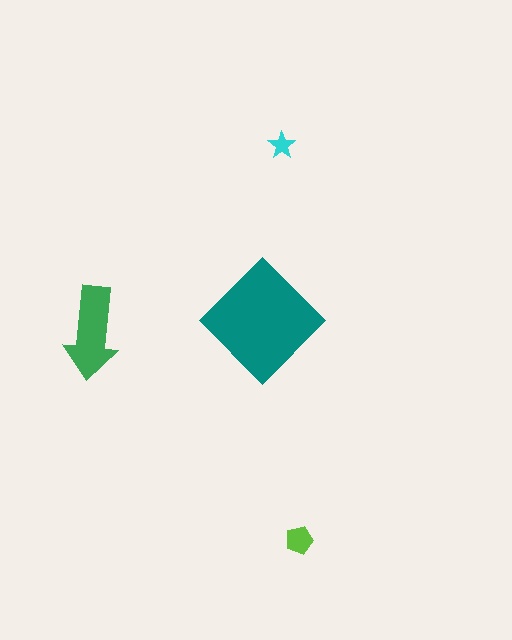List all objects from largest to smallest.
The teal diamond, the green arrow, the lime pentagon, the cyan star.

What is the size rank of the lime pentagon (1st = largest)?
3rd.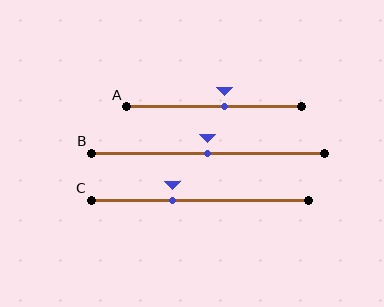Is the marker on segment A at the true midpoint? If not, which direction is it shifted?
No, the marker on segment A is shifted to the right by about 6% of the segment length.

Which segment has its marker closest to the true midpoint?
Segment B has its marker closest to the true midpoint.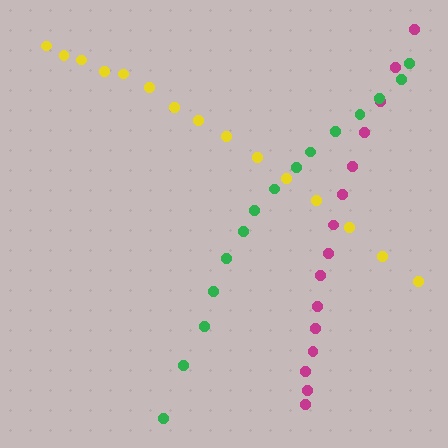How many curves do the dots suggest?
There are 3 distinct paths.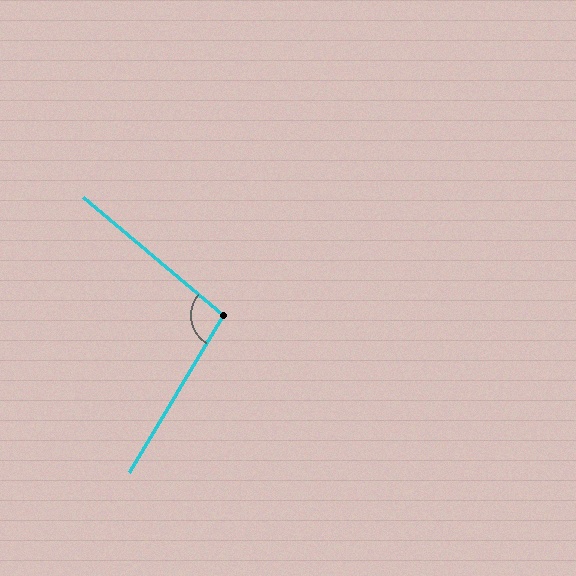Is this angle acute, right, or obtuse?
It is obtuse.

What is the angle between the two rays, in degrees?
Approximately 100 degrees.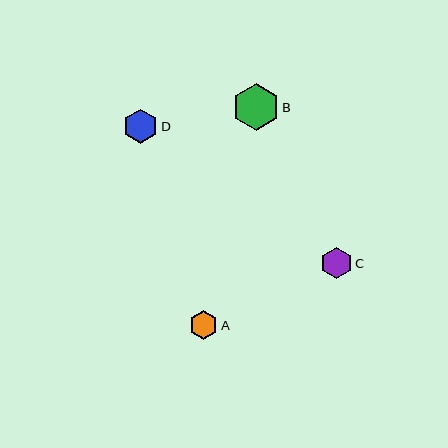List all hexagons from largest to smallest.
From largest to smallest: B, D, C, A.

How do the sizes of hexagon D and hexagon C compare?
Hexagon D and hexagon C are approximately the same size.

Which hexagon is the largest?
Hexagon B is the largest with a size of approximately 47 pixels.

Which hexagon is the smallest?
Hexagon A is the smallest with a size of approximately 28 pixels.